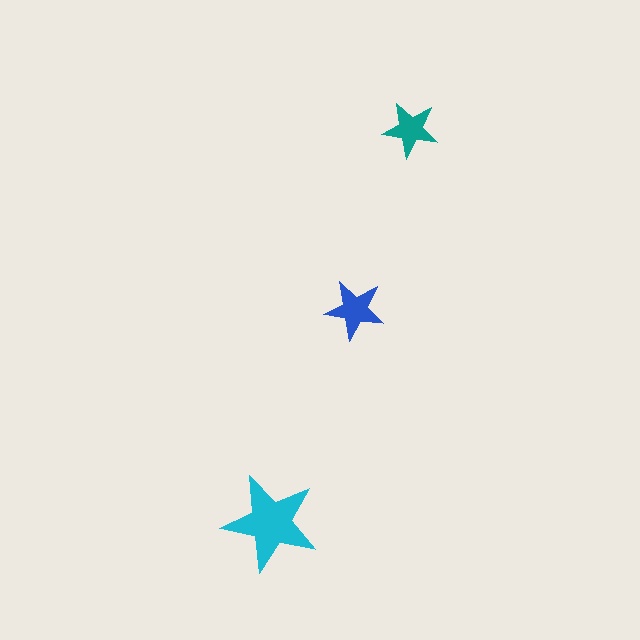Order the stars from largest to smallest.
the cyan one, the blue one, the teal one.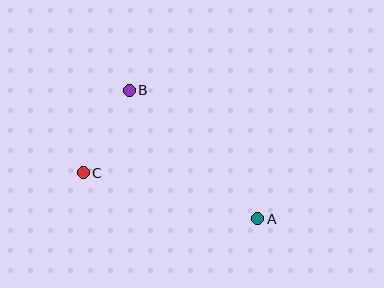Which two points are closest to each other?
Points B and C are closest to each other.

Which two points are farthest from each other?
Points A and B are farthest from each other.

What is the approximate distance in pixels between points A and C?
The distance between A and C is approximately 180 pixels.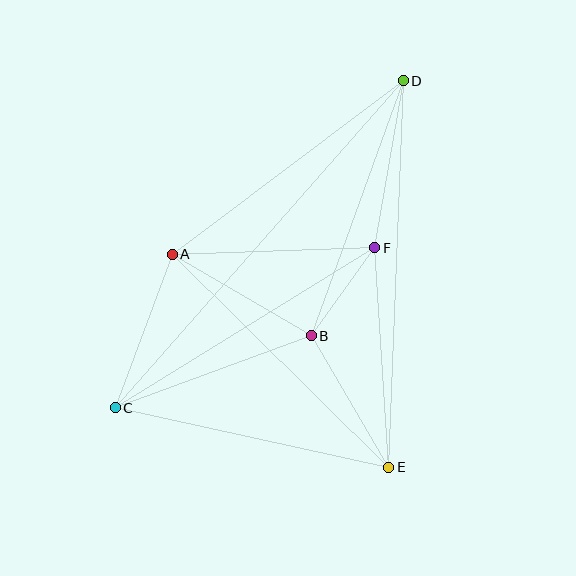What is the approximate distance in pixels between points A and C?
The distance between A and C is approximately 164 pixels.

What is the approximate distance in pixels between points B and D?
The distance between B and D is approximately 271 pixels.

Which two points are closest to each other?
Points B and F are closest to each other.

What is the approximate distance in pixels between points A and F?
The distance between A and F is approximately 203 pixels.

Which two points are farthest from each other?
Points C and D are farthest from each other.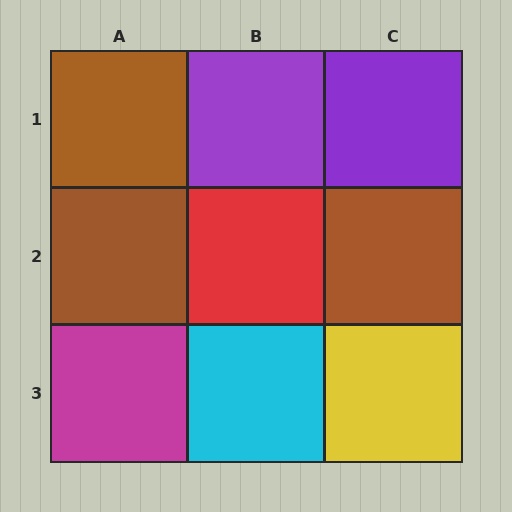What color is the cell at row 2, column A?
Brown.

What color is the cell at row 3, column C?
Yellow.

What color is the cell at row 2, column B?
Red.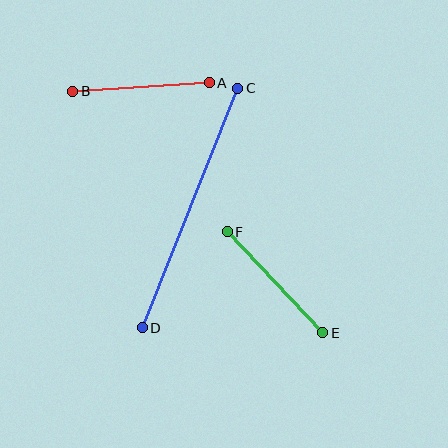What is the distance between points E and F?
The distance is approximately 139 pixels.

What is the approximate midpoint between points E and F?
The midpoint is at approximately (275, 282) pixels.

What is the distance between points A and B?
The distance is approximately 137 pixels.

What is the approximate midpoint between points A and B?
The midpoint is at approximately (141, 87) pixels.